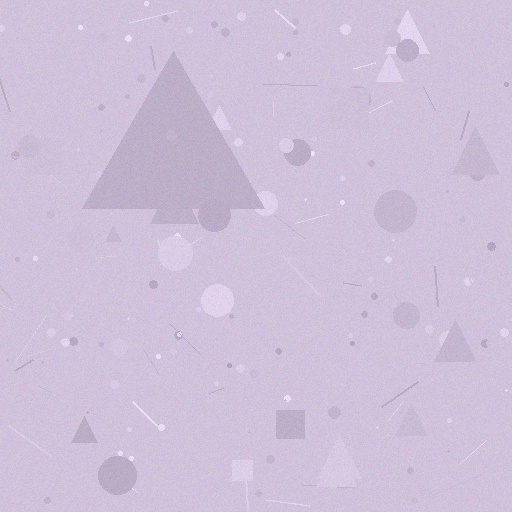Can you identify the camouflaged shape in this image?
The camouflaged shape is a triangle.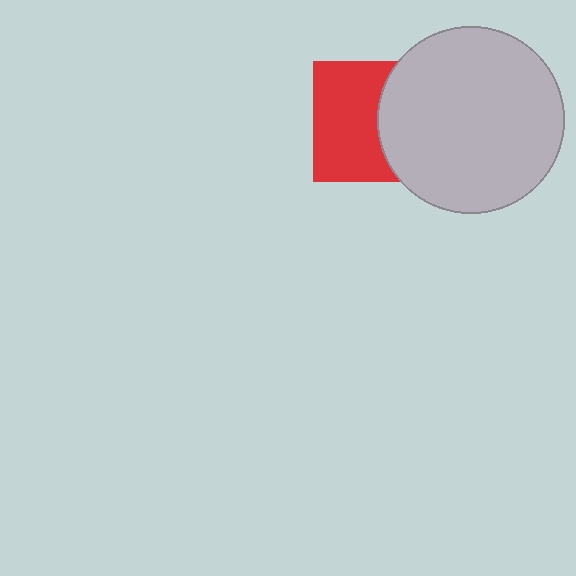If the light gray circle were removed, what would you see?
You would see the complete red square.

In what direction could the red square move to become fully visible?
The red square could move left. That would shift it out from behind the light gray circle entirely.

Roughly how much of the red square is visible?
About half of it is visible (roughly 59%).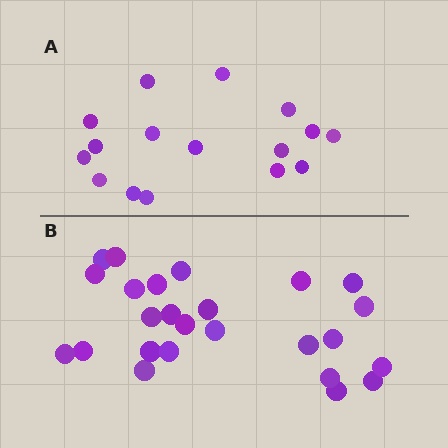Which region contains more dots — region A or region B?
Region B (the bottom region) has more dots.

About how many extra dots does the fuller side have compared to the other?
Region B has roughly 8 or so more dots than region A.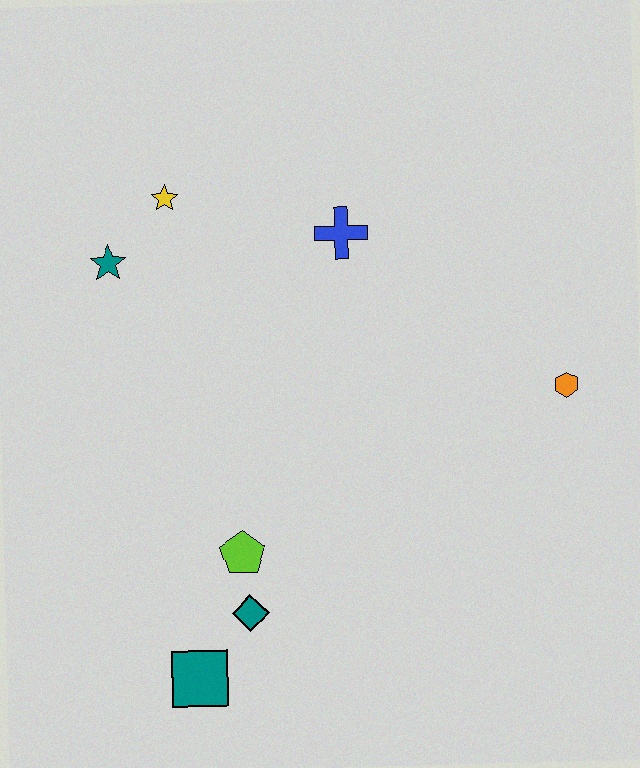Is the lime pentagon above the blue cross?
No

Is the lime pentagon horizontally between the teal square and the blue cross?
Yes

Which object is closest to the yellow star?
The teal star is closest to the yellow star.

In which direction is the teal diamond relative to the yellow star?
The teal diamond is below the yellow star.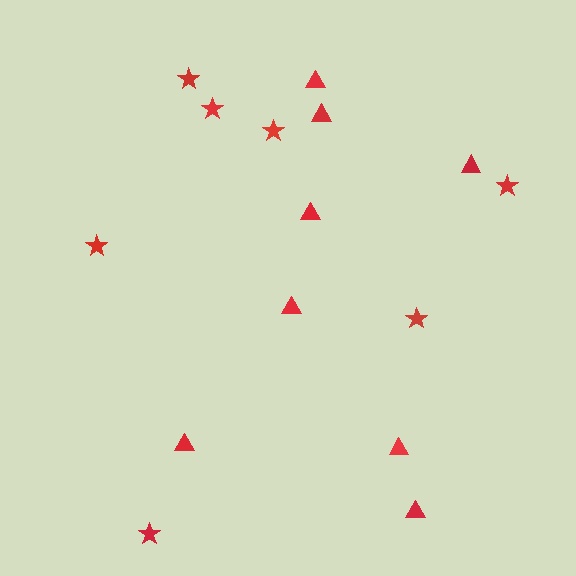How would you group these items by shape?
There are 2 groups: one group of triangles (8) and one group of stars (7).